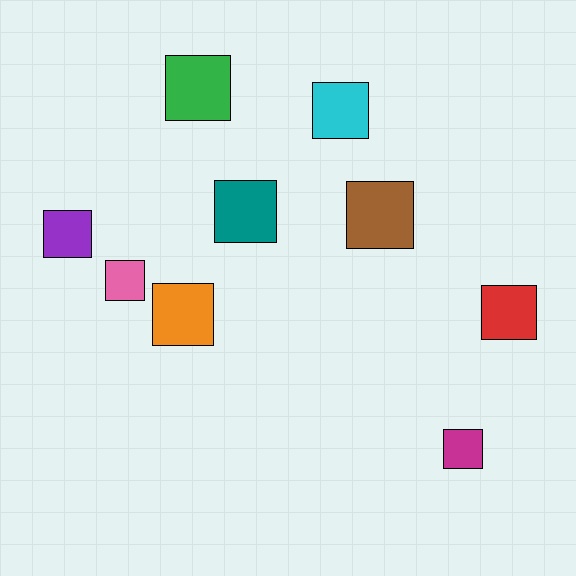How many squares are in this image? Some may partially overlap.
There are 9 squares.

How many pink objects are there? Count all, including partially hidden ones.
There is 1 pink object.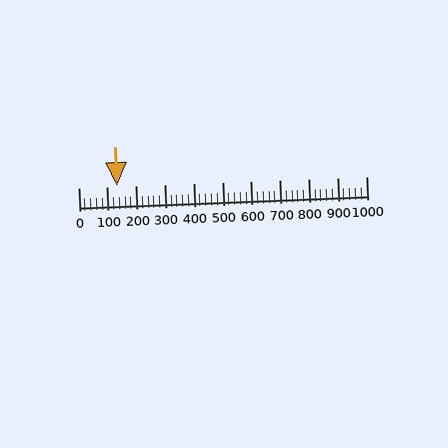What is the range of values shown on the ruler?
The ruler shows values from 0 to 1000.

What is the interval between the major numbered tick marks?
The major tick marks are spaced 100 units apart.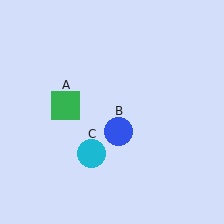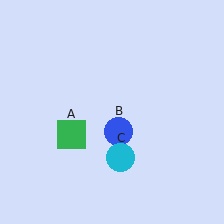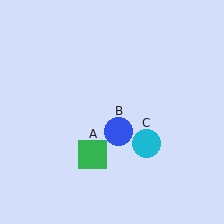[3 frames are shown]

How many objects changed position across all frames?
2 objects changed position: green square (object A), cyan circle (object C).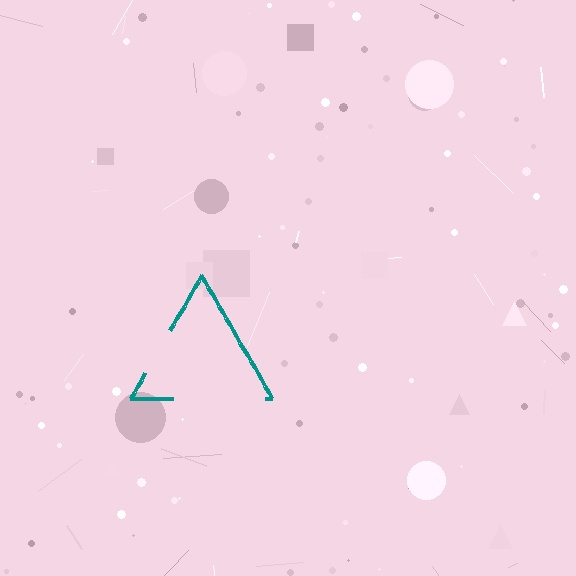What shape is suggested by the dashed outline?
The dashed outline suggests a triangle.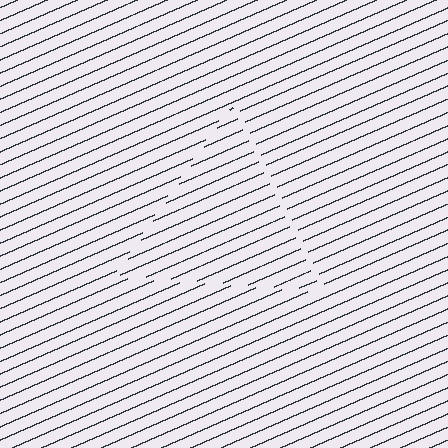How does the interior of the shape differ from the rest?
The interior of the shape contains the same grating, shifted by half a period — the contour is defined by the phase discontinuity where line-ends from the inner and outer gratings abut.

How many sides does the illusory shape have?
3 sides — the line-ends trace a triangle.